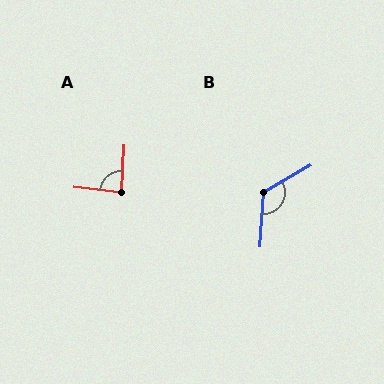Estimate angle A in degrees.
Approximately 87 degrees.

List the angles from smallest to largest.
A (87°), B (124°).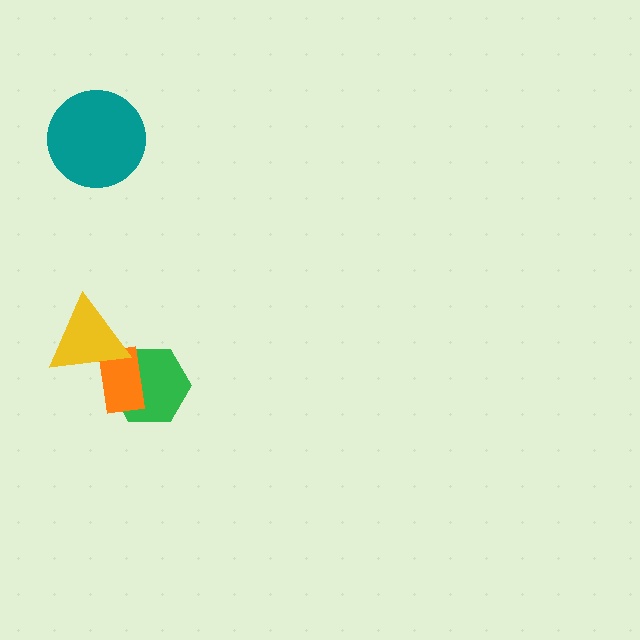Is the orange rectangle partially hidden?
Yes, it is partially covered by another shape.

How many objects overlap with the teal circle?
0 objects overlap with the teal circle.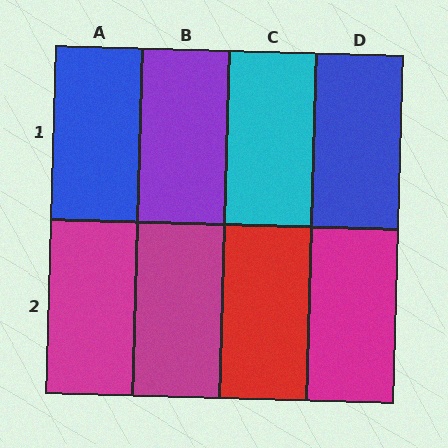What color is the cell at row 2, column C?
Red.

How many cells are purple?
1 cell is purple.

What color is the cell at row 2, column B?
Magenta.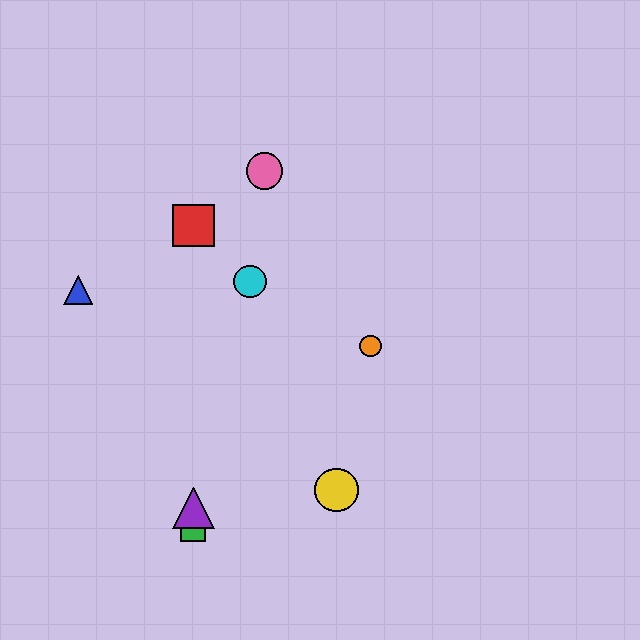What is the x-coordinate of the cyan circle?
The cyan circle is at x≈250.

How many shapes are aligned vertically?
3 shapes (the red square, the green square, the purple triangle) are aligned vertically.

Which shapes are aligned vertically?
The red square, the green square, the purple triangle are aligned vertically.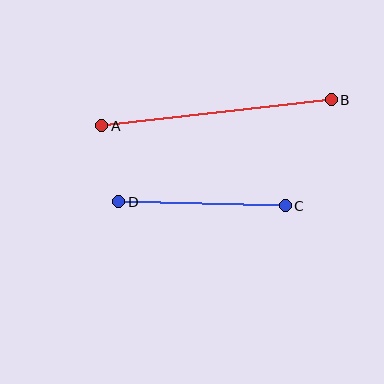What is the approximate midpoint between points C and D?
The midpoint is at approximately (202, 204) pixels.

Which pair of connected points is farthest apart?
Points A and B are farthest apart.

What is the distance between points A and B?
The distance is approximately 231 pixels.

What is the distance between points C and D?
The distance is approximately 167 pixels.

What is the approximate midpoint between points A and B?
The midpoint is at approximately (217, 113) pixels.